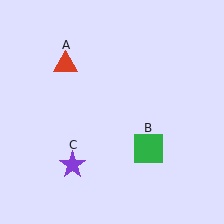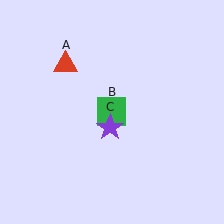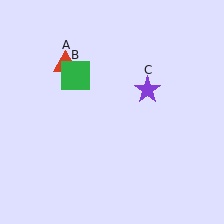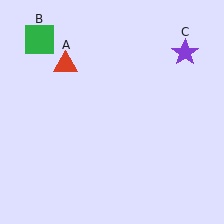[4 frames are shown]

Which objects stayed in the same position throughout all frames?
Red triangle (object A) remained stationary.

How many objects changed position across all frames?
2 objects changed position: green square (object B), purple star (object C).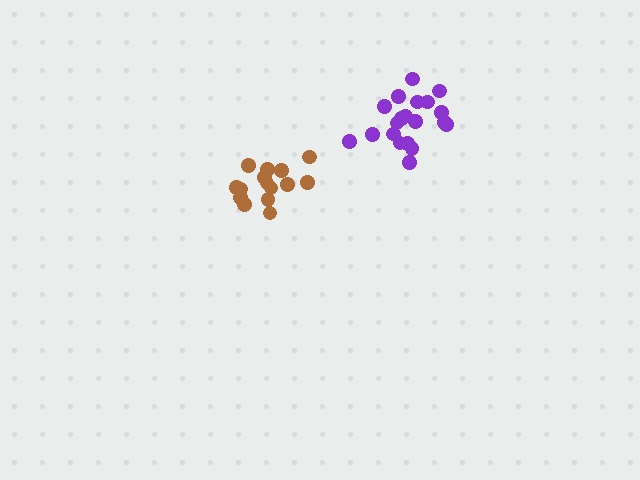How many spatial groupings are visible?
There are 2 spatial groupings.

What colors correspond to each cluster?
The clusters are colored: brown, purple.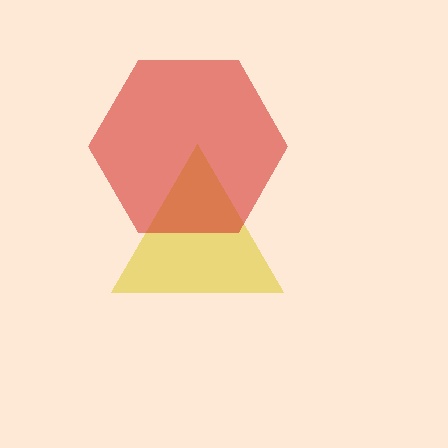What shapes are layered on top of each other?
The layered shapes are: a yellow triangle, a red hexagon.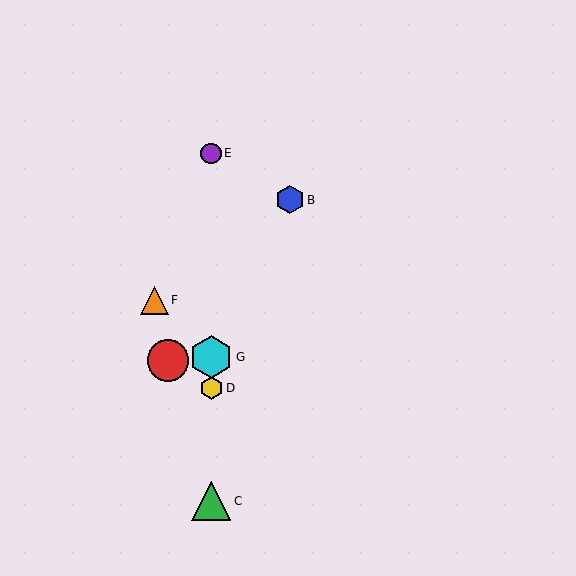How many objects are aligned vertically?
4 objects (C, D, E, G) are aligned vertically.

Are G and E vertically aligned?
Yes, both are at x≈211.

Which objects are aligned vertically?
Objects C, D, E, G are aligned vertically.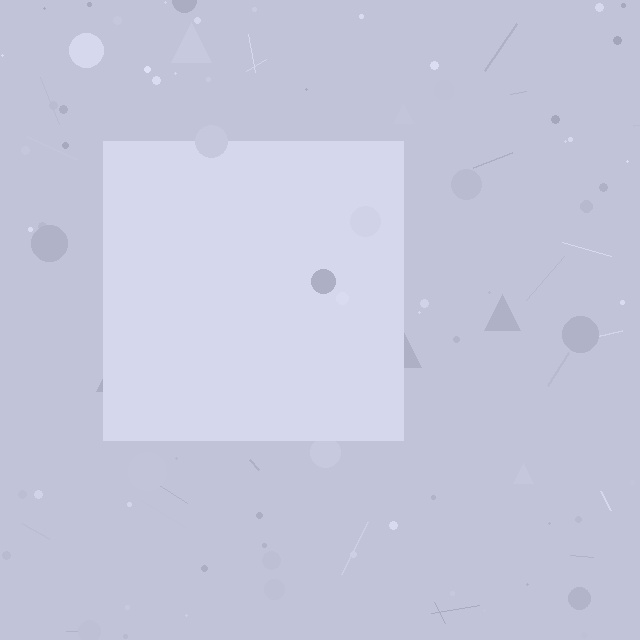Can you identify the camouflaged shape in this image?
The camouflaged shape is a square.